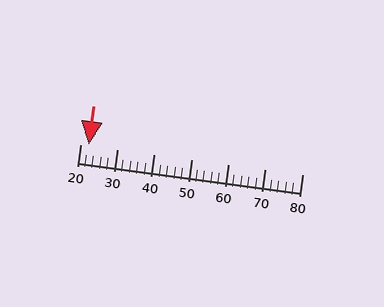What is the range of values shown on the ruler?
The ruler shows values from 20 to 80.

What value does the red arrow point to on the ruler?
The red arrow points to approximately 22.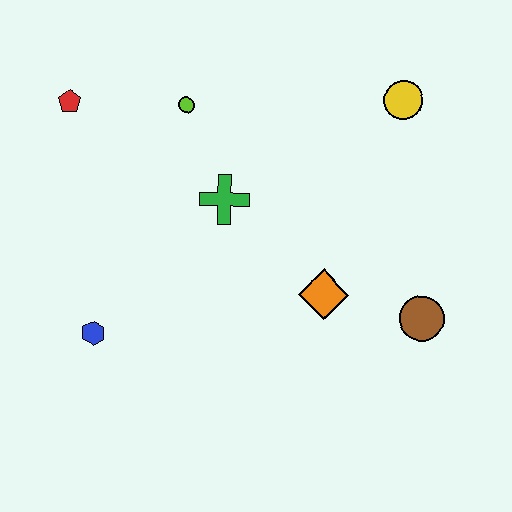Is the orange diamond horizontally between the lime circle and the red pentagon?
No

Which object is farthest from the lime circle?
The brown circle is farthest from the lime circle.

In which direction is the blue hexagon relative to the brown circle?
The blue hexagon is to the left of the brown circle.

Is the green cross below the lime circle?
Yes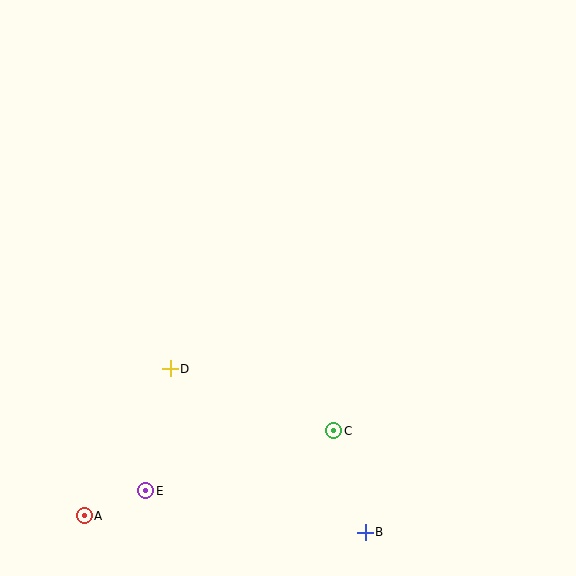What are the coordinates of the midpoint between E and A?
The midpoint between E and A is at (115, 504).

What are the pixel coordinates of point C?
Point C is at (334, 431).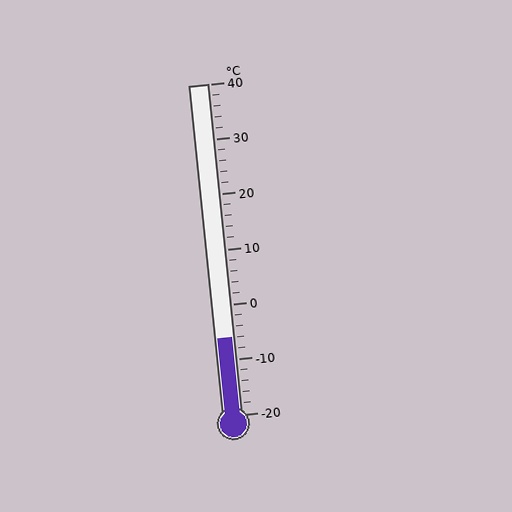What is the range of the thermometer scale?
The thermometer scale ranges from -20°C to 40°C.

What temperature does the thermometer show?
The thermometer shows approximately -6°C.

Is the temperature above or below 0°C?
The temperature is below 0°C.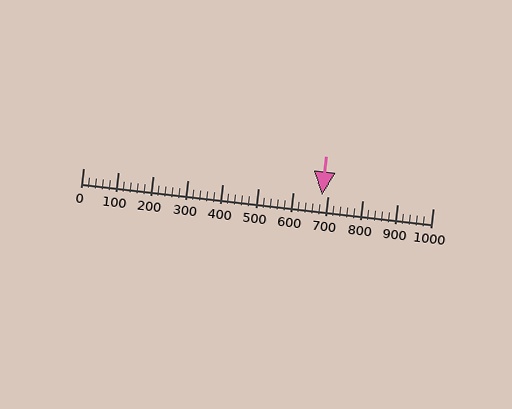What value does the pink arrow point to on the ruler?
The pink arrow points to approximately 682.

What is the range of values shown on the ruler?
The ruler shows values from 0 to 1000.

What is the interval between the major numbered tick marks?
The major tick marks are spaced 100 units apart.